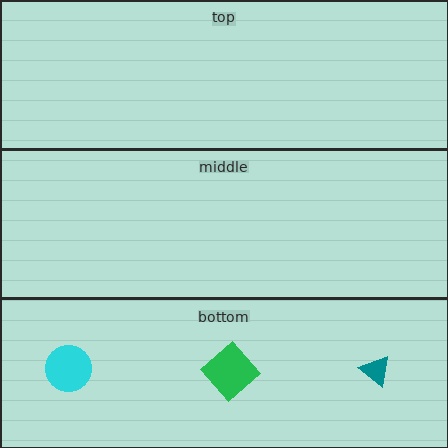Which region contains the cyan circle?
The bottom region.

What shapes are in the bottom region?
The teal triangle, the cyan circle, the green diamond.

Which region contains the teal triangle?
The bottom region.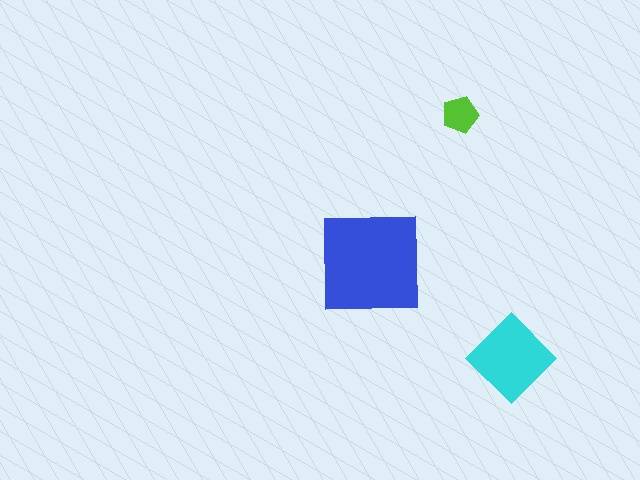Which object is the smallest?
The lime pentagon.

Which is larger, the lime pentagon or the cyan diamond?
The cyan diamond.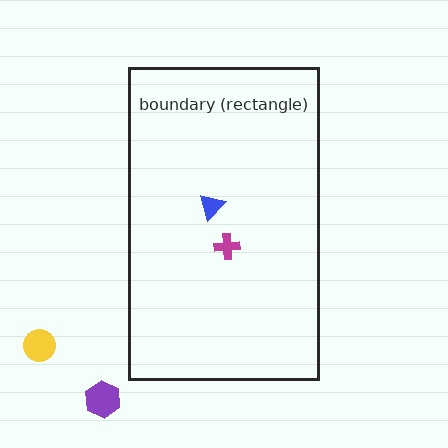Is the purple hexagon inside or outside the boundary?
Outside.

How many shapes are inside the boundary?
2 inside, 2 outside.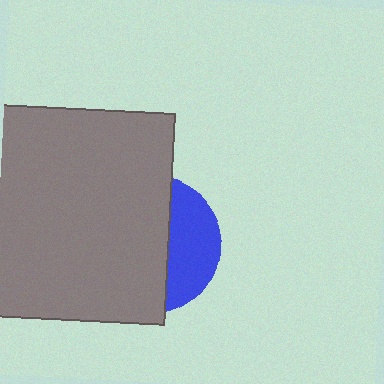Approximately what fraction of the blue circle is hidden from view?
Roughly 65% of the blue circle is hidden behind the gray rectangle.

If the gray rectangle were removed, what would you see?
You would see the complete blue circle.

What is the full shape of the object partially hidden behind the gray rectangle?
The partially hidden object is a blue circle.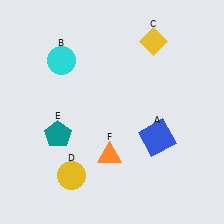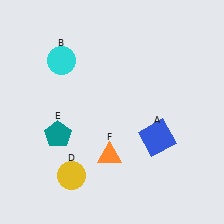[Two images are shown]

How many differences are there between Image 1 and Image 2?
There is 1 difference between the two images.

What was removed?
The yellow diamond (C) was removed in Image 2.